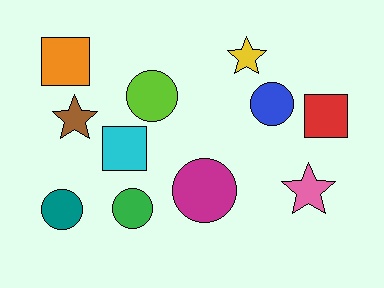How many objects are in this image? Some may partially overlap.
There are 11 objects.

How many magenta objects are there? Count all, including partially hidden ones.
There is 1 magenta object.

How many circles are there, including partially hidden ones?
There are 5 circles.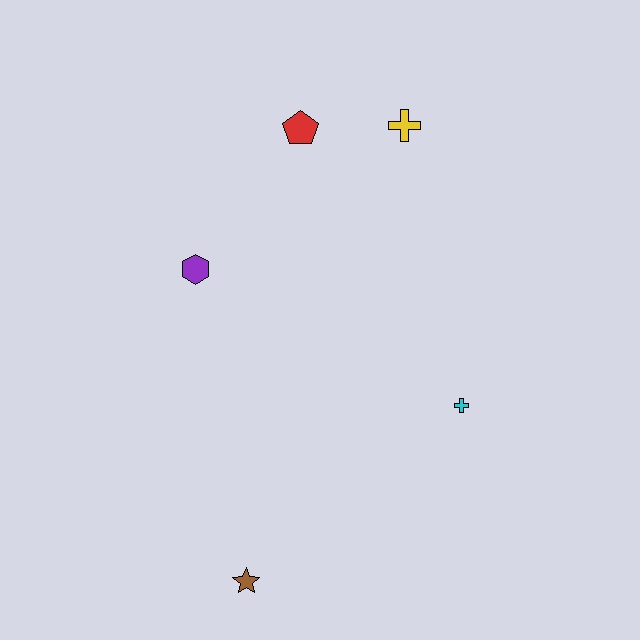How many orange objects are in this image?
There are no orange objects.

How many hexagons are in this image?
There is 1 hexagon.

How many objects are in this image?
There are 5 objects.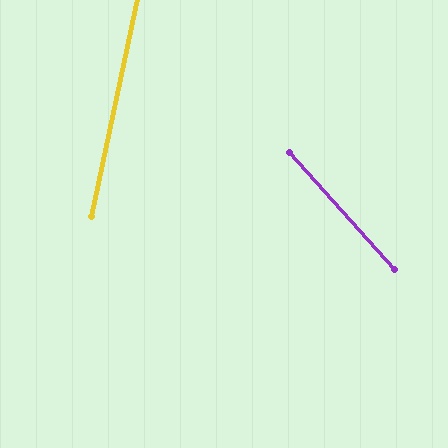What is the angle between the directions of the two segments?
Approximately 54 degrees.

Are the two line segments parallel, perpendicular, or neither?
Neither parallel nor perpendicular — they differ by about 54°.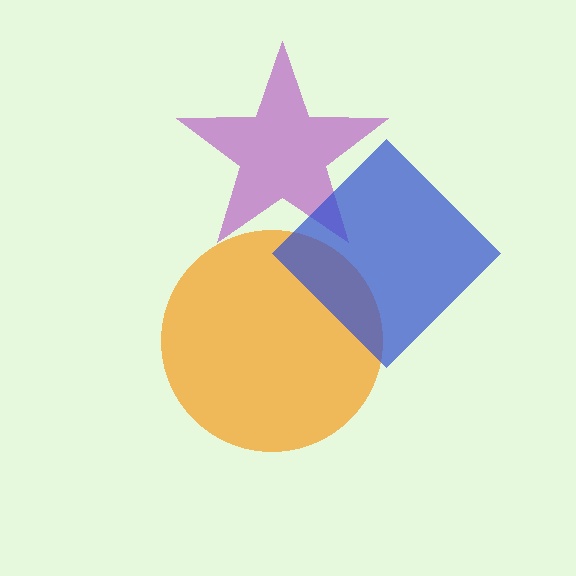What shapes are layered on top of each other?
The layered shapes are: an orange circle, a purple star, a blue diamond.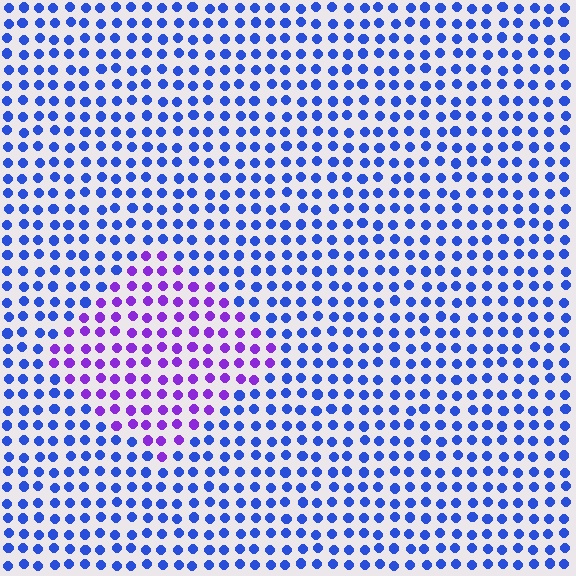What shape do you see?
I see a diamond.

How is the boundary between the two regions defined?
The boundary is defined purely by a slight shift in hue (about 47 degrees). Spacing, size, and orientation are identical on both sides.